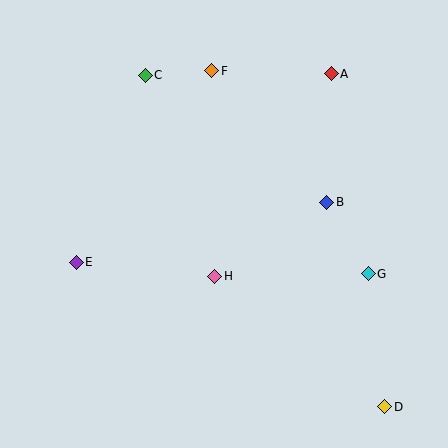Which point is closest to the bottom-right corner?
Point D is closest to the bottom-right corner.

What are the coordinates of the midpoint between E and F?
The midpoint between E and F is at (144, 166).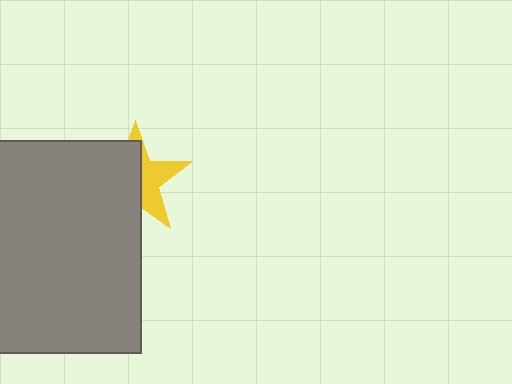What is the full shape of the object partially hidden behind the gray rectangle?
The partially hidden object is a yellow star.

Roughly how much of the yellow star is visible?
A small part of it is visible (roughly 42%).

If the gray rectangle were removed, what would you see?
You would see the complete yellow star.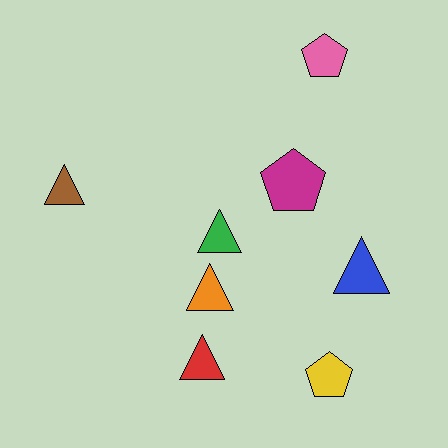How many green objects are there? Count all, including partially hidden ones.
There is 1 green object.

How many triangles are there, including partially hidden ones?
There are 5 triangles.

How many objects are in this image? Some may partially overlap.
There are 8 objects.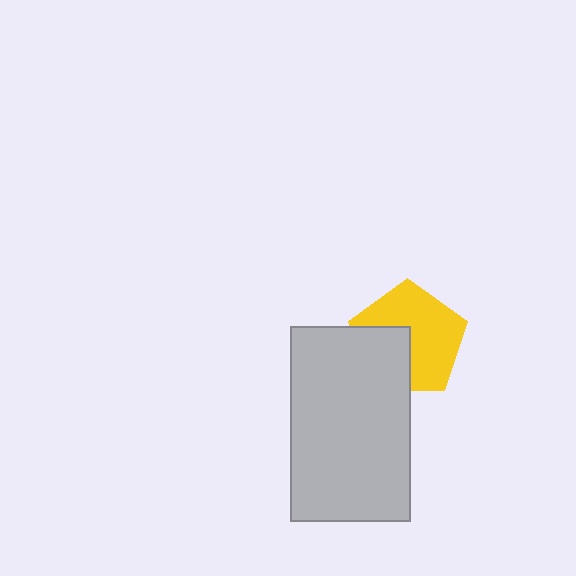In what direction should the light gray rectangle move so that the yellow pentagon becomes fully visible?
The light gray rectangle should move toward the lower-left. That is the shortest direction to clear the overlap and leave the yellow pentagon fully visible.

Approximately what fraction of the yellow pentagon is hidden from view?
Roughly 36% of the yellow pentagon is hidden behind the light gray rectangle.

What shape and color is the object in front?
The object in front is a light gray rectangle.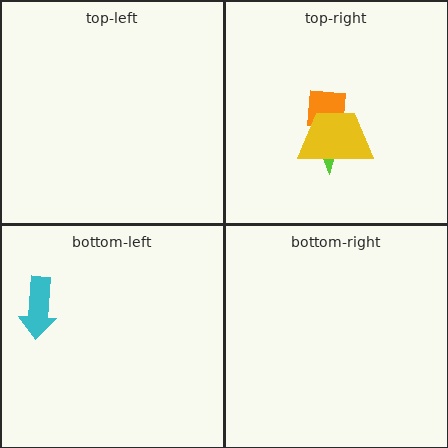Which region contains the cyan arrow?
The bottom-left region.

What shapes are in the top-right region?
The lime star, the orange square, the yellow trapezoid.